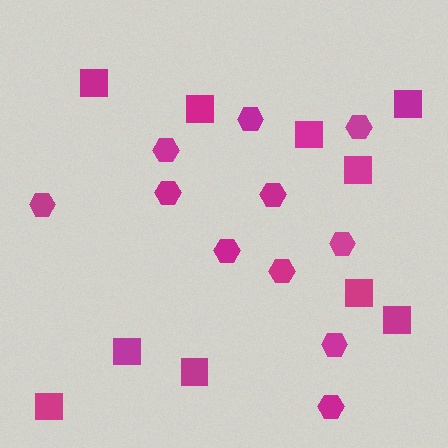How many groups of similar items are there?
There are 2 groups: one group of squares (10) and one group of hexagons (11).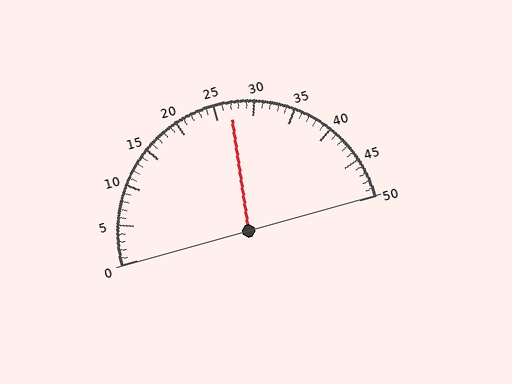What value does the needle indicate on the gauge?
The needle indicates approximately 27.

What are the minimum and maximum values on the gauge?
The gauge ranges from 0 to 50.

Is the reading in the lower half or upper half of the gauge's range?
The reading is in the upper half of the range (0 to 50).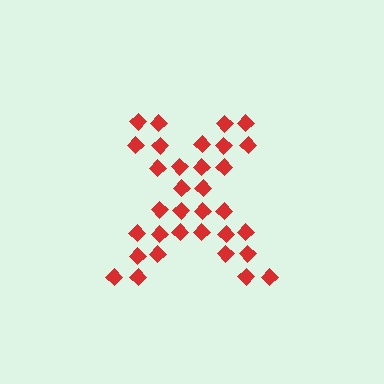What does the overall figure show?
The overall figure shows the letter X.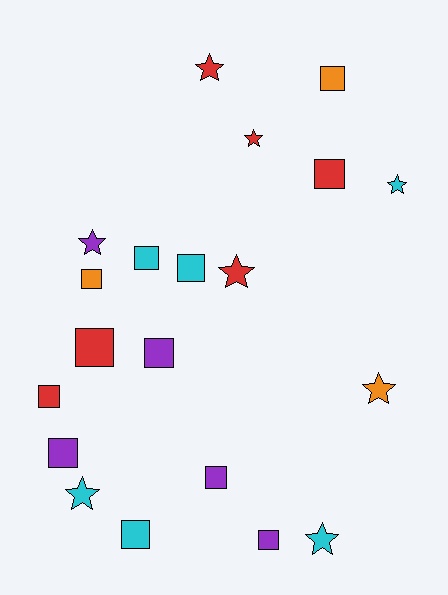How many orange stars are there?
There is 1 orange star.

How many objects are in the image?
There are 20 objects.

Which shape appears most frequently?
Square, with 12 objects.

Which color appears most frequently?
Cyan, with 6 objects.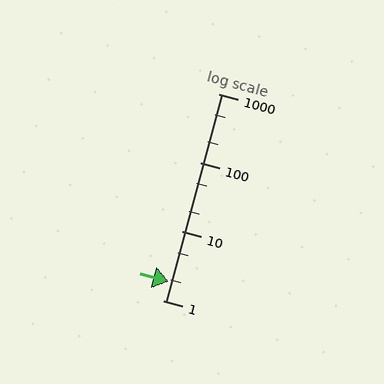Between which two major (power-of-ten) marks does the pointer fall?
The pointer is between 1 and 10.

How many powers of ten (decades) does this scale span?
The scale spans 3 decades, from 1 to 1000.